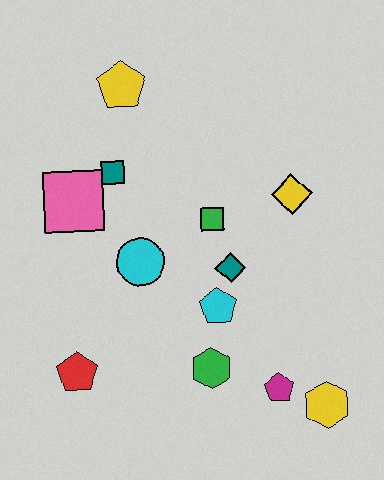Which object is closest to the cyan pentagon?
The teal diamond is closest to the cyan pentagon.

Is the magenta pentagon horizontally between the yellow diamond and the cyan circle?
Yes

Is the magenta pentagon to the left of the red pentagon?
No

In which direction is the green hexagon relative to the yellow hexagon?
The green hexagon is to the left of the yellow hexagon.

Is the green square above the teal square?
No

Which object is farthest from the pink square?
The yellow hexagon is farthest from the pink square.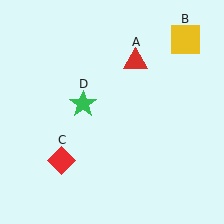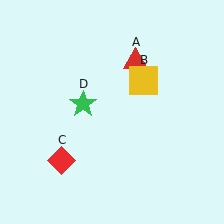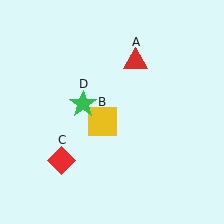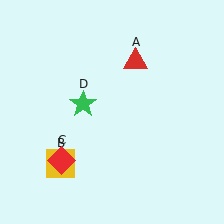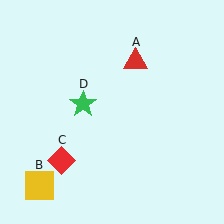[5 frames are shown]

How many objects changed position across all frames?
1 object changed position: yellow square (object B).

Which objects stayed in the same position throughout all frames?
Red triangle (object A) and red diamond (object C) and green star (object D) remained stationary.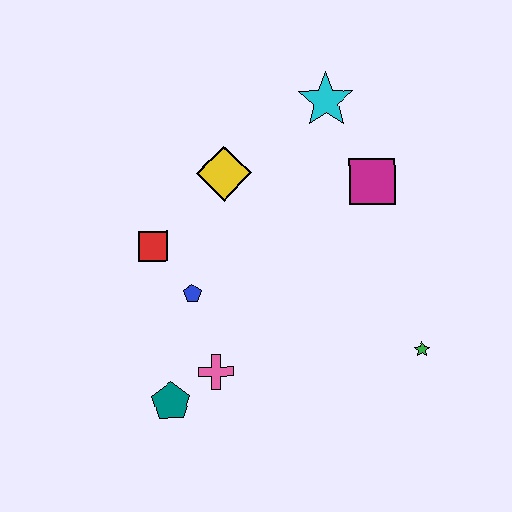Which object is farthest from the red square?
The green star is farthest from the red square.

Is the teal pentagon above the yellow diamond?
No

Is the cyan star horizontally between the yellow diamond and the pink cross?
No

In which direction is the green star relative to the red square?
The green star is to the right of the red square.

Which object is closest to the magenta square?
The cyan star is closest to the magenta square.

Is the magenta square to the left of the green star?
Yes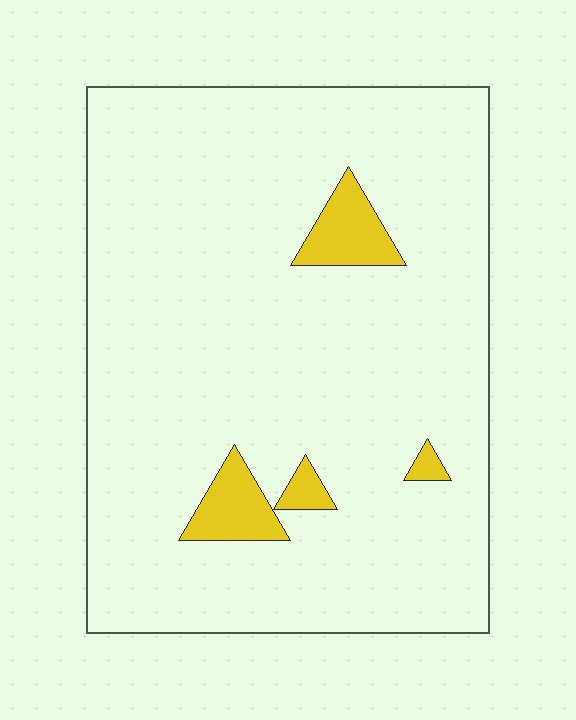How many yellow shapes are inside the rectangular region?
4.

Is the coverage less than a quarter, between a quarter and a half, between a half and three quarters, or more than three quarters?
Less than a quarter.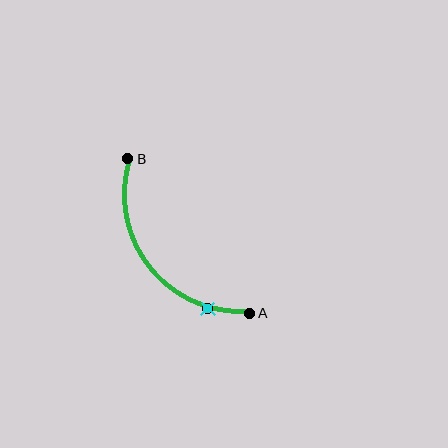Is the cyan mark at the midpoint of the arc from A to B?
No. The cyan mark lies on the arc but is closer to endpoint A. The arc midpoint would be at the point on the curve equidistant along the arc from both A and B.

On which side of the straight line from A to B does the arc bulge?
The arc bulges below and to the left of the straight line connecting A and B.